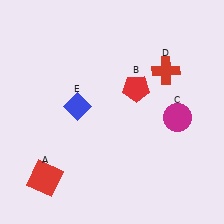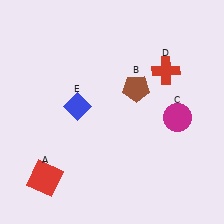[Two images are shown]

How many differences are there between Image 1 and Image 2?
There is 1 difference between the two images.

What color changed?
The pentagon (B) changed from red in Image 1 to brown in Image 2.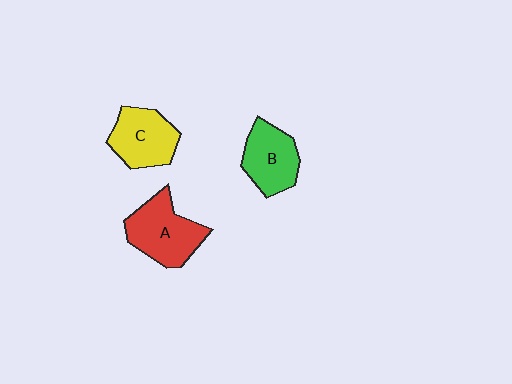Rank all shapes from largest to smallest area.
From largest to smallest: A (red), C (yellow), B (green).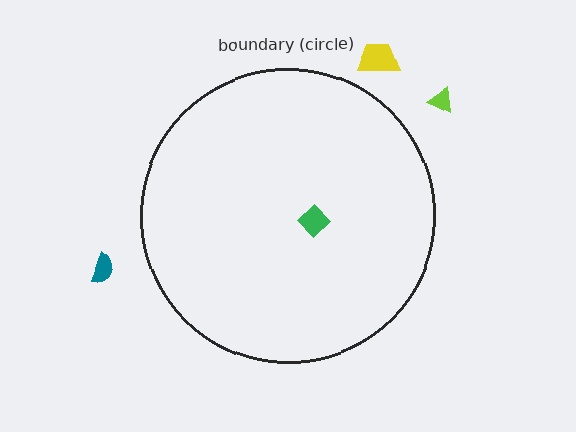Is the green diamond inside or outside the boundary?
Inside.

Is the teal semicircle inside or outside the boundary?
Outside.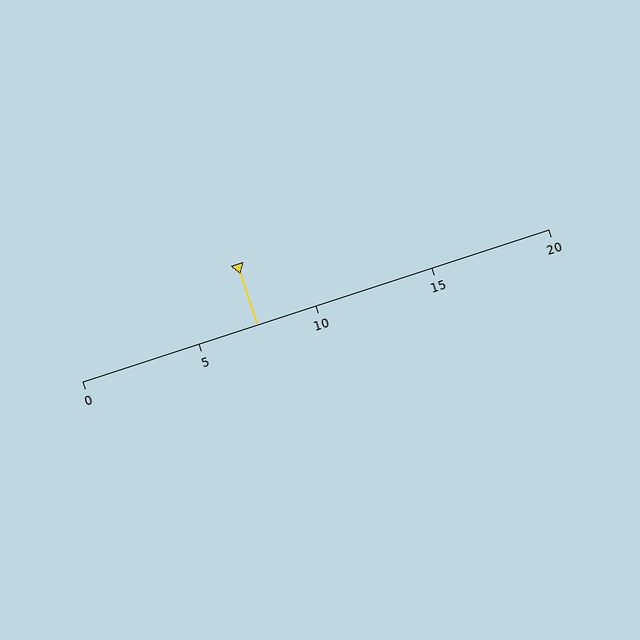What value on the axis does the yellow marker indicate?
The marker indicates approximately 7.5.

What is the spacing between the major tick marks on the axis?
The major ticks are spaced 5 apart.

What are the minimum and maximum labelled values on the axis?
The axis runs from 0 to 20.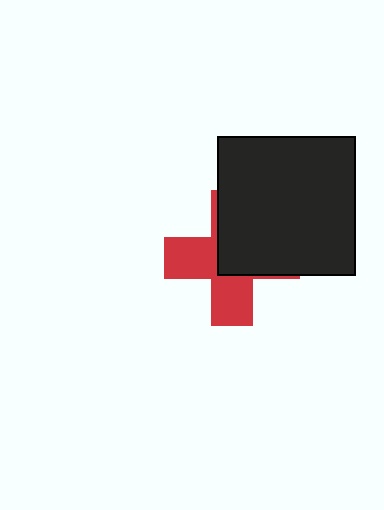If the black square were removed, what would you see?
You would see the complete red cross.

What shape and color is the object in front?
The object in front is a black square.